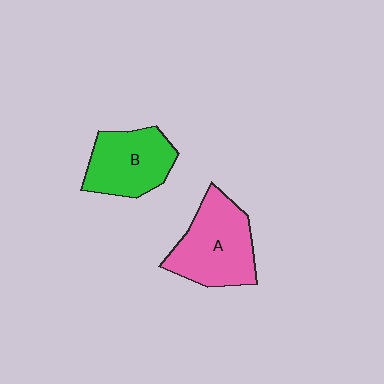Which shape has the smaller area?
Shape B (green).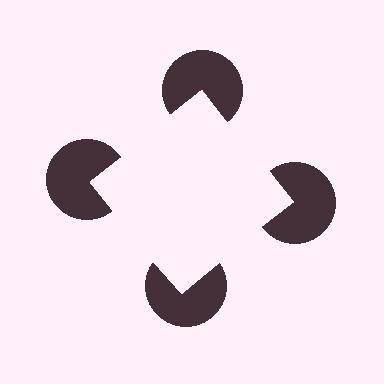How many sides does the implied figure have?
4 sides.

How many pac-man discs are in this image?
There are 4 — one at each vertex of the illusory square.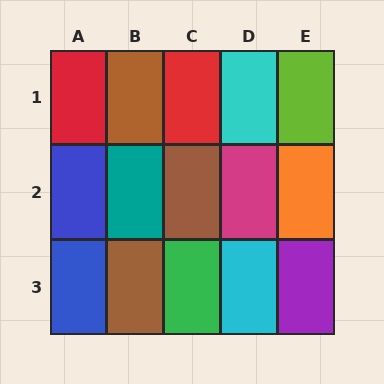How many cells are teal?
1 cell is teal.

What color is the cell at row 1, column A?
Red.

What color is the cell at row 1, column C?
Red.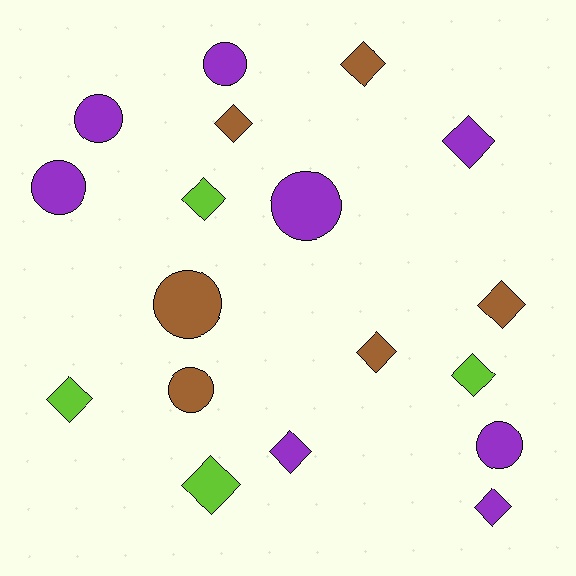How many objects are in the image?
There are 18 objects.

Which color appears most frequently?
Purple, with 8 objects.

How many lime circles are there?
There are no lime circles.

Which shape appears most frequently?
Diamond, with 11 objects.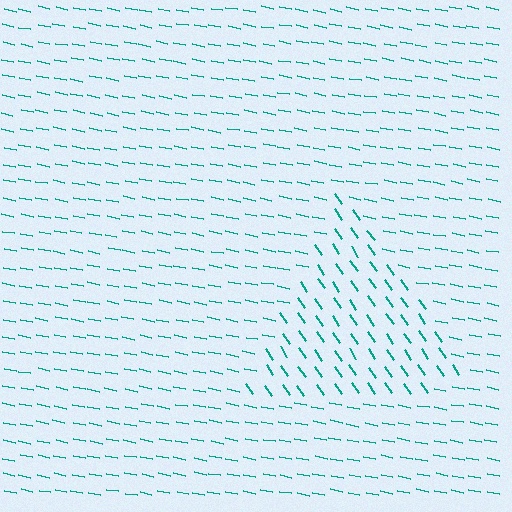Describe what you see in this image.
The image is filled with small teal line segments. A triangle region in the image has lines oriented differently from the surrounding lines, creating a visible texture boundary.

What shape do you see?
I see a triangle.